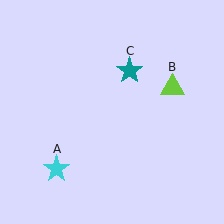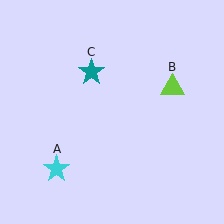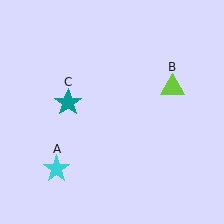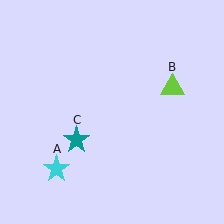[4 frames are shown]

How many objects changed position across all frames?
1 object changed position: teal star (object C).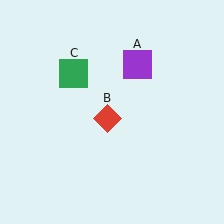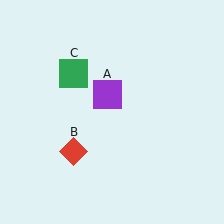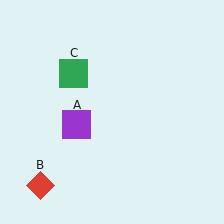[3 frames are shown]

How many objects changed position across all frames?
2 objects changed position: purple square (object A), red diamond (object B).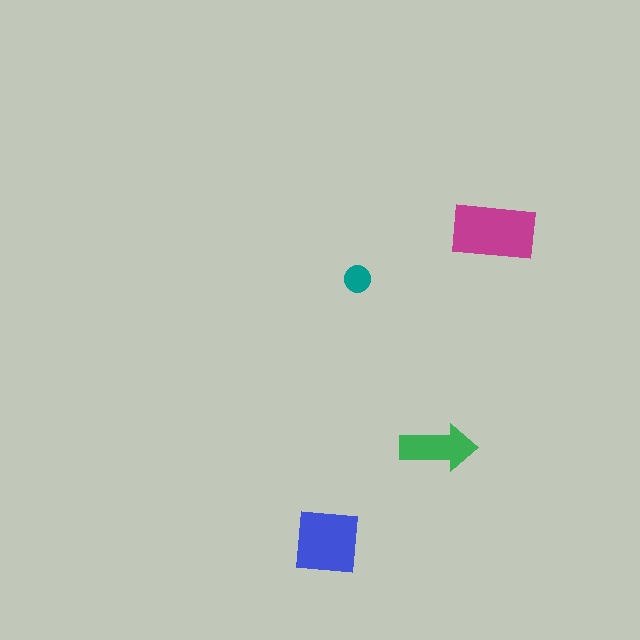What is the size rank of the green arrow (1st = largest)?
3rd.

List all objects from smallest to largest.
The teal circle, the green arrow, the blue square, the magenta rectangle.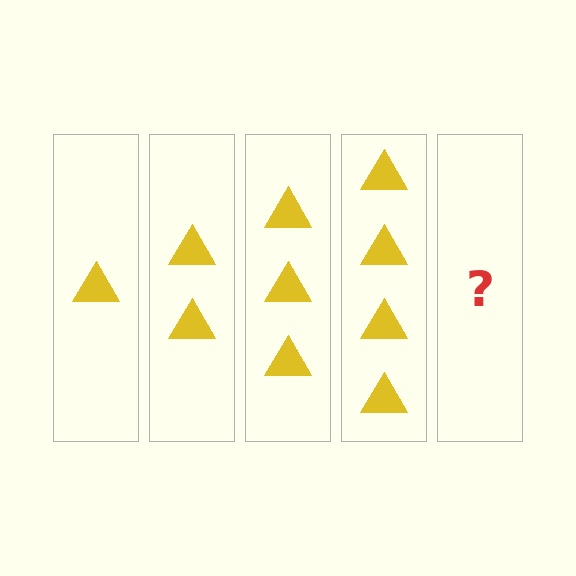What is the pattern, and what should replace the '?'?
The pattern is that each step adds one more triangle. The '?' should be 5 triangles.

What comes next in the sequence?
The next element should be 5 triangles.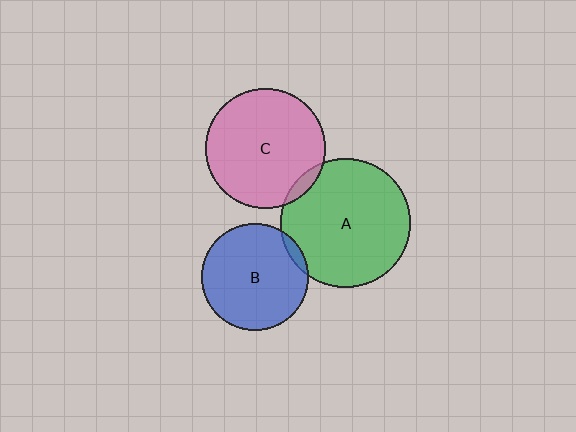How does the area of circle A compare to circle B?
Approximately 1.5 times.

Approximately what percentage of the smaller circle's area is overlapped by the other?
Approximately 5%.